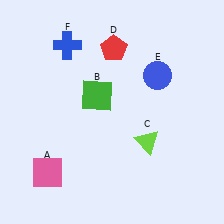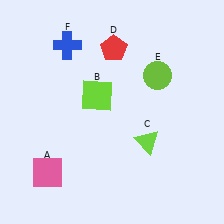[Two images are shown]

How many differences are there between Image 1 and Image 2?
There are 2 differences between the two images.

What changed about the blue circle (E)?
In Image 1, E is blue. In Image 2, it changed to lime.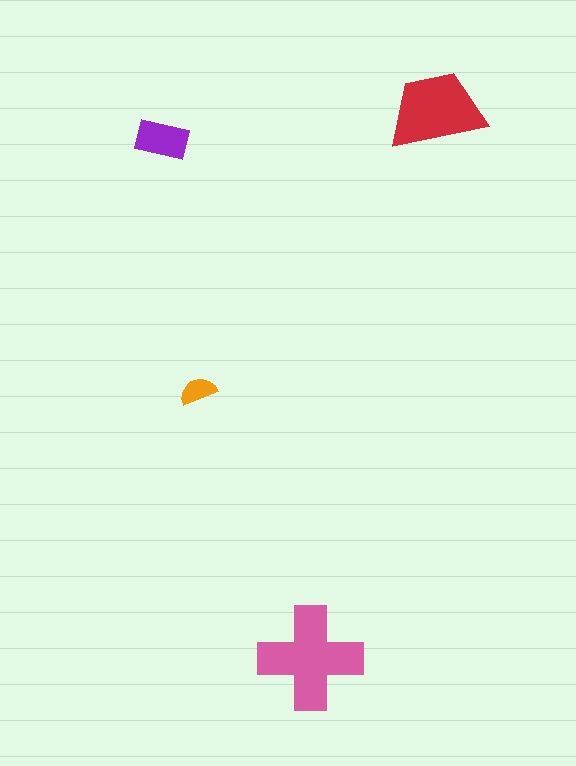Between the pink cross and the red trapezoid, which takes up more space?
The pink cross.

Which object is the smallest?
The orange semicircle.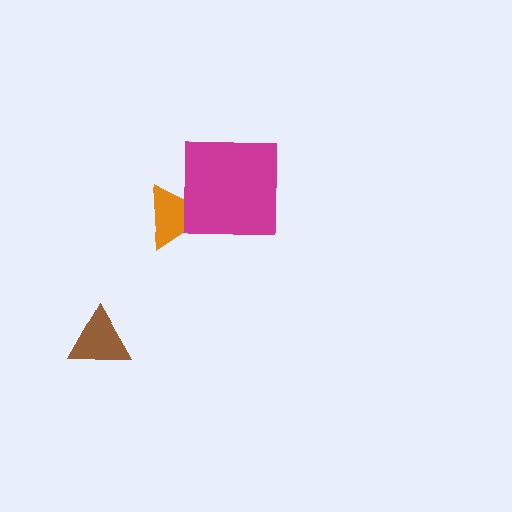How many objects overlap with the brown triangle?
0 objects overlap with the brown triangle.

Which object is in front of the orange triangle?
The magenta square is in front of the orange triangle.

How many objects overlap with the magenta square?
1 object overlaps with the magenta square.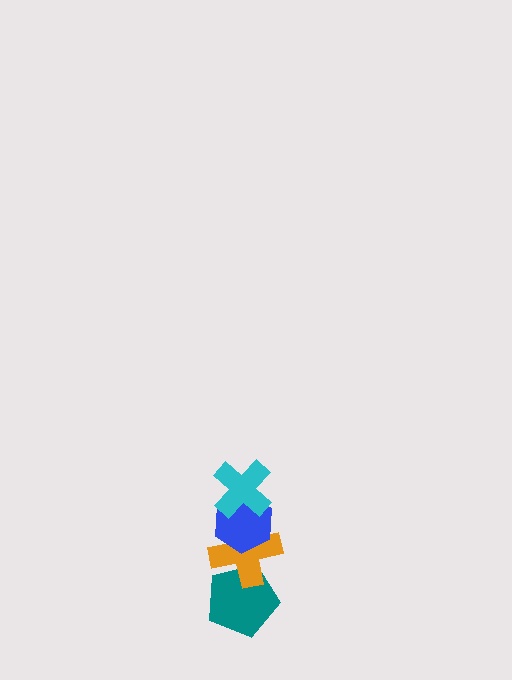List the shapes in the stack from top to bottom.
From top to bottom: the cyan cross, the blue hexagon, the orange cross, the teal pentagon.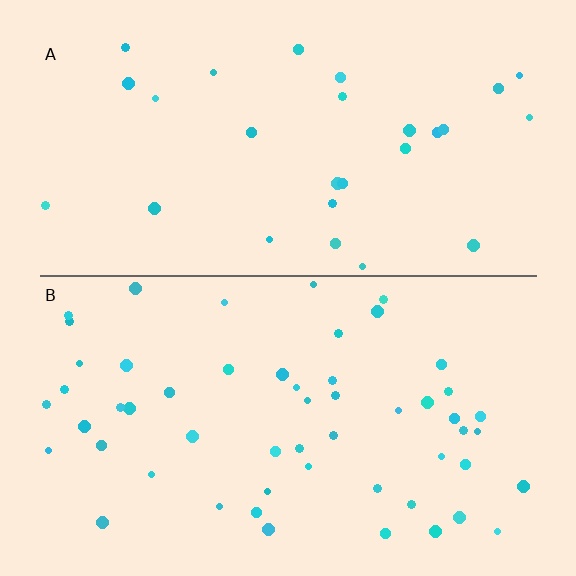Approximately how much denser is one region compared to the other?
Approximately 2.0× — region B over region A.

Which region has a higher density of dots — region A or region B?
B (the bottom).